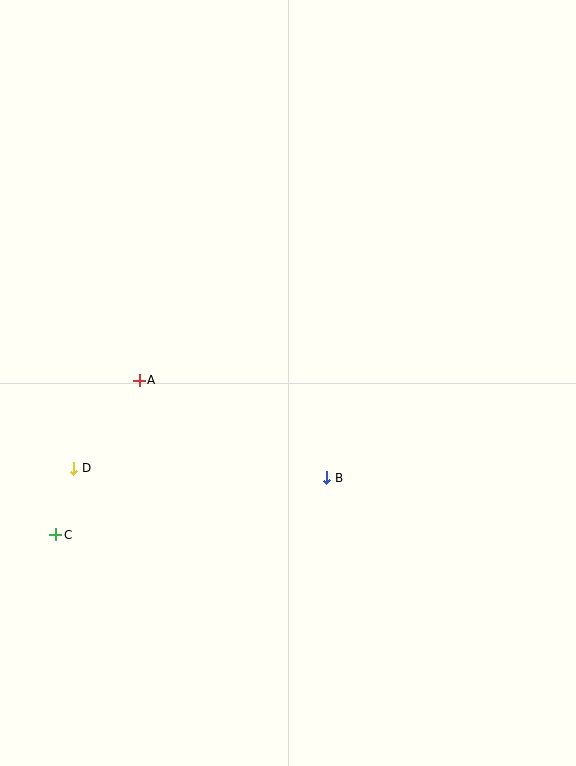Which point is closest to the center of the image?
Point B at (327, 478) is closest to the center.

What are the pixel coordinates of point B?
Point B is at (327, 478).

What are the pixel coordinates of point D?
Point D is at (74, 468).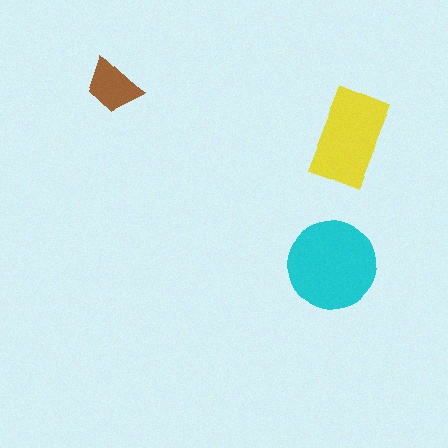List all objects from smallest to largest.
The brown trapezoid, the yellow rectangle, the cyan circle.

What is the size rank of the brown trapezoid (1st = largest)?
3rd.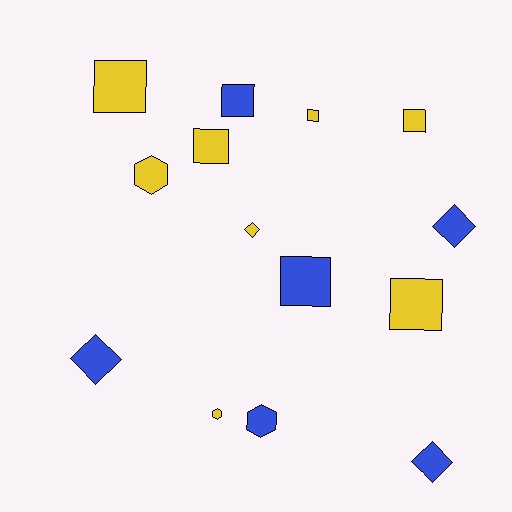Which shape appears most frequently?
Square, with 7 objects.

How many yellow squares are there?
There are 5 yellow squares.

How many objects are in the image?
There are 14 objects.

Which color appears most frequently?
Yellow, with 8 objects.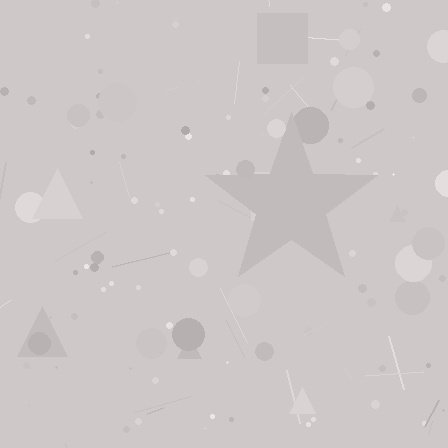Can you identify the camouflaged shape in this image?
The camouflaged shape is a star.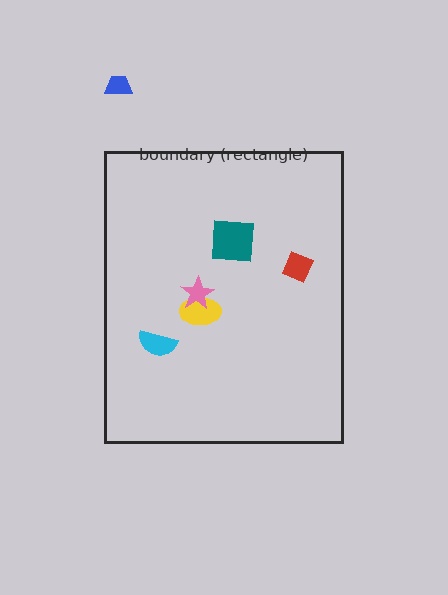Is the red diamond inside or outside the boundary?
Inside.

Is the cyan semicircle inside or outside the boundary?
Inside.